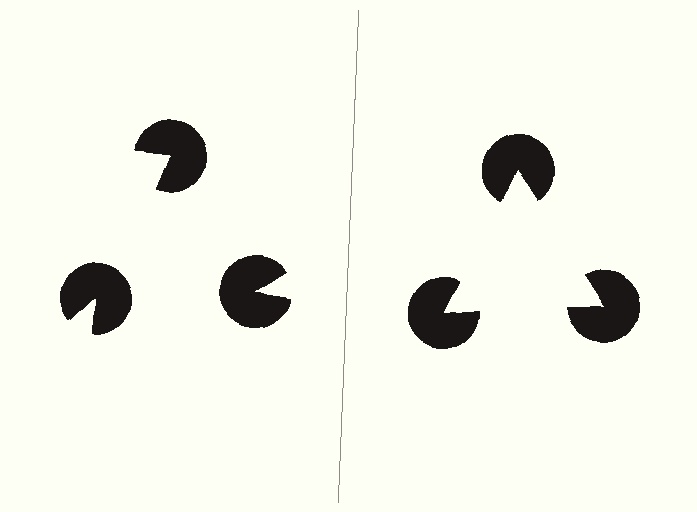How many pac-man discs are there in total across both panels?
6 — 3 on each side.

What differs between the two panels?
The pac-man discs are positioned identically on both sides; only the wedge orientations differ. On the right they align to a triangle; on the left they are misaligned.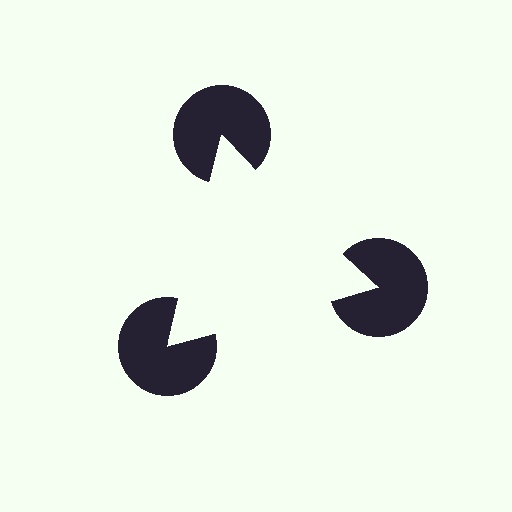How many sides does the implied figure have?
3 sides.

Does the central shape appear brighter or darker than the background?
It typically appears slightly brighter than the background, even though no actual brightness change is drawn.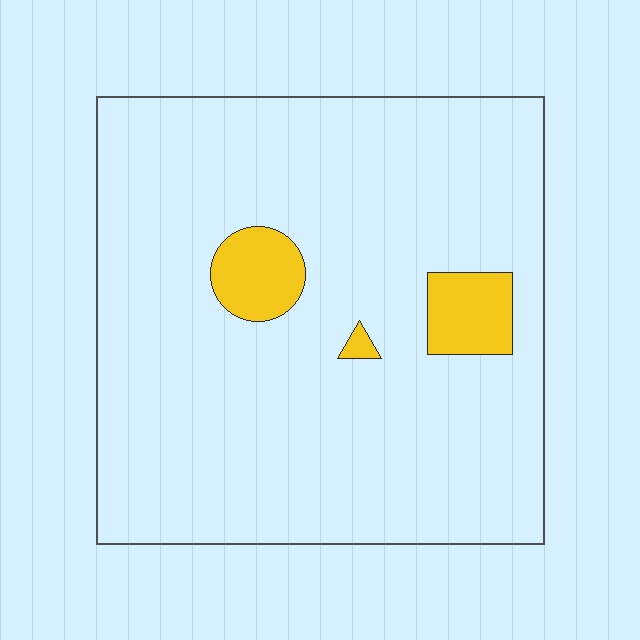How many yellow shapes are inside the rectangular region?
3.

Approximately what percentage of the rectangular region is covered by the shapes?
Approximately 10%.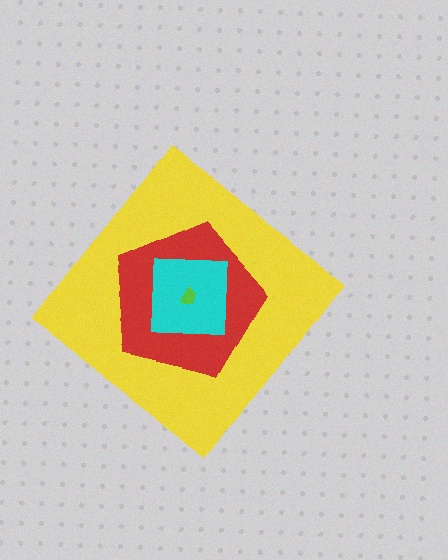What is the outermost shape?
The yellow diamond.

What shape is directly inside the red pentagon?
The cyan square.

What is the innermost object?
The lime trapezoid.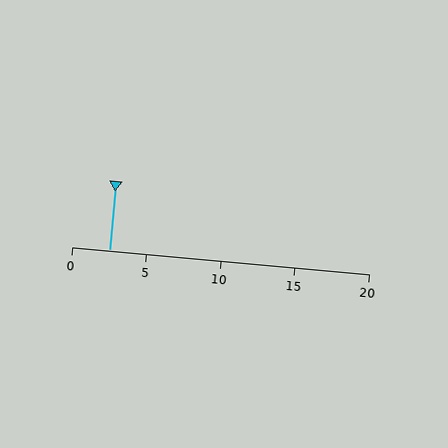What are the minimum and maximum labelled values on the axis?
The axis runs from 0 to 20.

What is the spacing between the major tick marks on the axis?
The major ticks are spaced 5 apart.